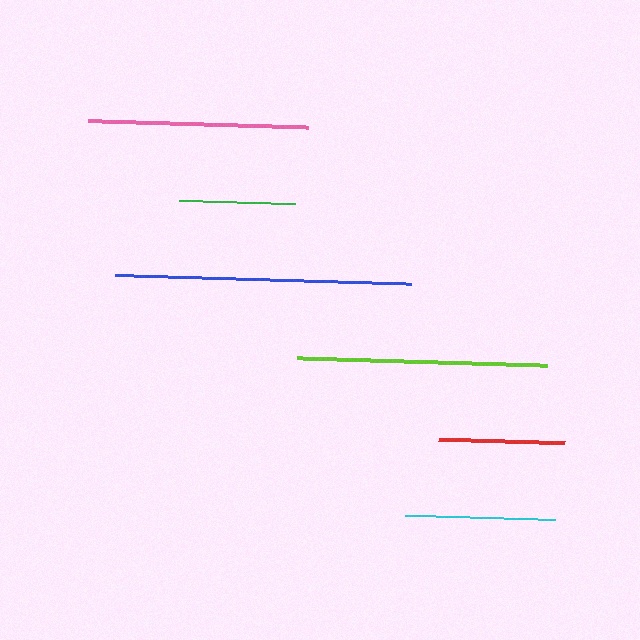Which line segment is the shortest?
The green line is the shortest at approximately 116 pixels.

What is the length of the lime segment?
The lime segment is approximately 250 pixels long.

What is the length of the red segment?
The red segment is approximately 127 pixels long.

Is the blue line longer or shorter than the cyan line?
The blue line is longer than the cyan line.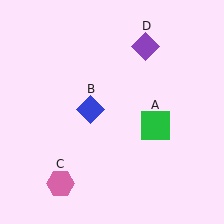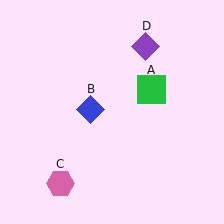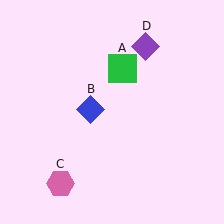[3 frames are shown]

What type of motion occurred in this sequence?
The green square (object A) rotated counterclockwise around the center of the scene.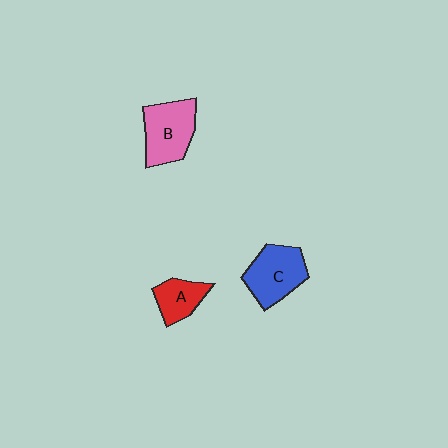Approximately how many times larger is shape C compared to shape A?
Approximately 1.6 times.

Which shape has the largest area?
Shape B (pink).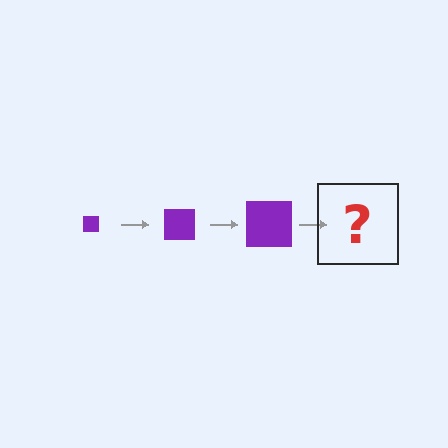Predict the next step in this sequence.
The next step is a purple square, larger than the previous one.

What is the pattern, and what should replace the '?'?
The pattern is that the square gets progressively larger each step. The '?' should be a purple square, larger than the previous one.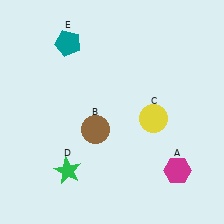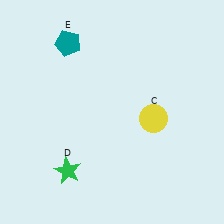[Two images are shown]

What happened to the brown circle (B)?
The brown circle (B) was removed in Image 2. It was in the bottom-left area of Image 1.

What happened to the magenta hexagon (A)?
The magenta hexagon (A) was removed in Image 2. It was in the bottom-right area of Image 1.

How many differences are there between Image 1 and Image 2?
There are 2 differences between the two images.